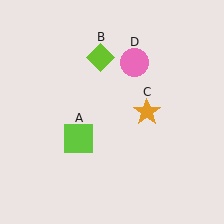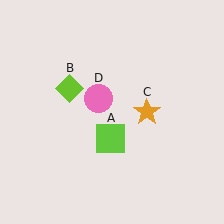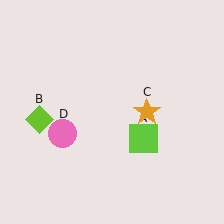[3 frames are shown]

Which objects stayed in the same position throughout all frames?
Orange star (object C) remained stationary.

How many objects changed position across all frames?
3 objects changed position: lime square (object A), lime diamond (object B), pink circle (object D).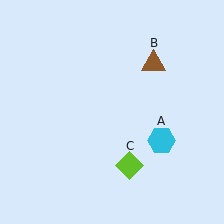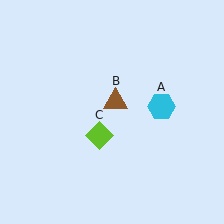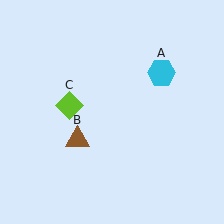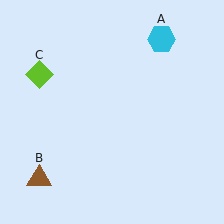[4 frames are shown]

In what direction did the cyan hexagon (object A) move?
The cyan hexagon (object A) moved up.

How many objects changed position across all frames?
3 objects changed position: cyan hexagon (object A), brown triangle (object B), lime diamond (object C).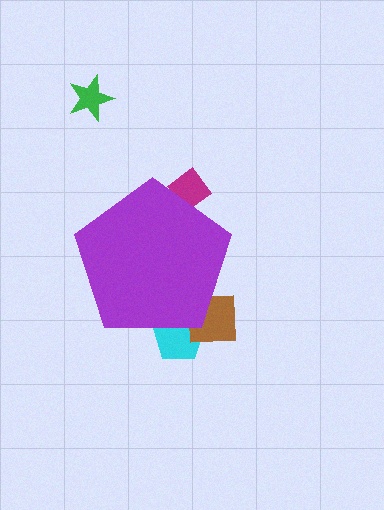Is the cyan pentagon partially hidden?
Yes, the cyan pentagon is partially hidden behind the purple pentagon.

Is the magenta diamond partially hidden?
Yes, the magenta diamond is partially hidden behind the purple pentagon.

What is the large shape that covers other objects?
A purple pentagon.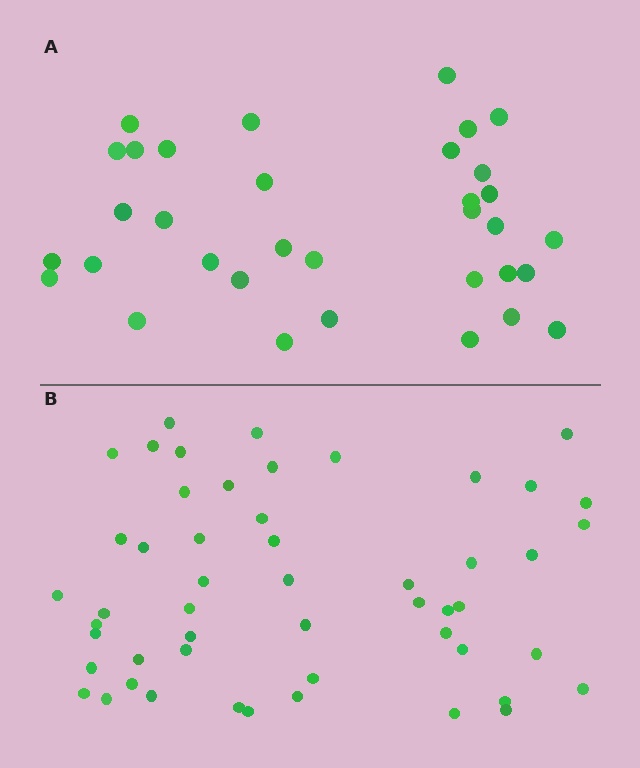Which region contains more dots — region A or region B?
Region B (the bottom region) has more dots.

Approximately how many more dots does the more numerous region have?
Region B has approximately 20 more dots than region A.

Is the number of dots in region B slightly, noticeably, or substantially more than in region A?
Region B has substantially more. The ratio is roughly 1.5 to 1.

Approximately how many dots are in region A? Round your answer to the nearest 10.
About 30 dots. (The exact count is 34, which rounds to 30.)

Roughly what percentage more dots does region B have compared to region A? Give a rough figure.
About 55% more.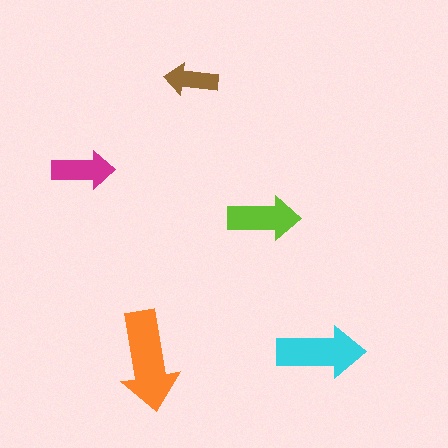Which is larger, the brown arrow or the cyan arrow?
The cyan one.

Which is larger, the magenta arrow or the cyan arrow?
The cyan one.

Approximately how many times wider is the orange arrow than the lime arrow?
About 1.5 times wider.